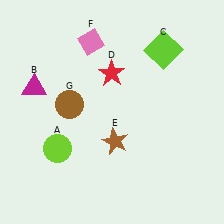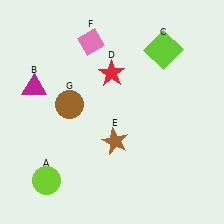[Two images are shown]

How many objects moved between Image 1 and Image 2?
1 object moved between the two images.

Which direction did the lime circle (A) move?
The lime circle (A) moved down.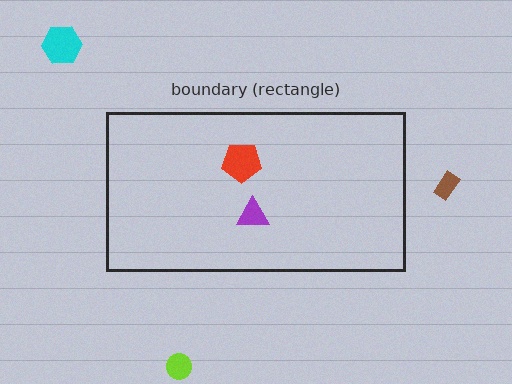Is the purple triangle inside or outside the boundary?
Inside.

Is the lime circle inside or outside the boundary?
Outside.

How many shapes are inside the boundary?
2 inside, 3 outside.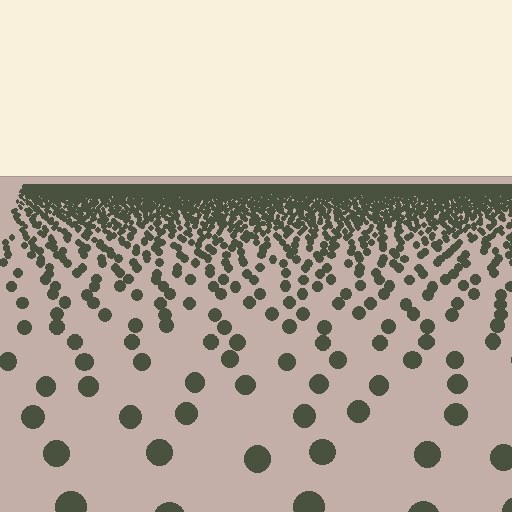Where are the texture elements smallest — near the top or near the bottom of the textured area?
Near the top.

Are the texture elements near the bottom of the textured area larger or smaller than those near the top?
Larger. Near the bottom, elements are closer to the viewer and appear at a bigger on-screen size.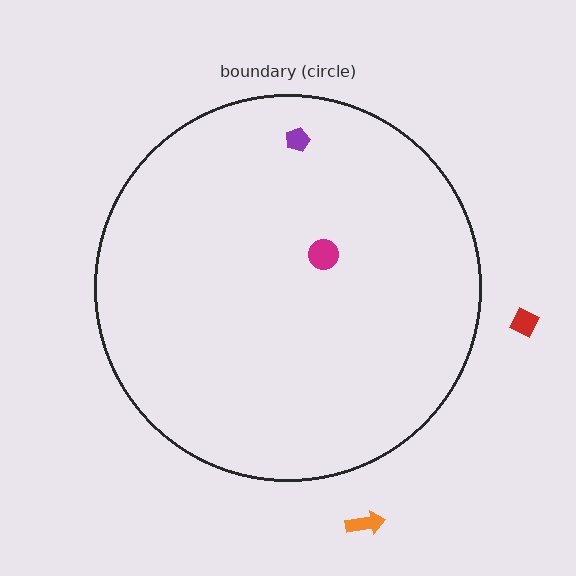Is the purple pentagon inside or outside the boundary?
Inside.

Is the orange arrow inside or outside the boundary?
Outside.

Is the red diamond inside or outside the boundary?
Outside.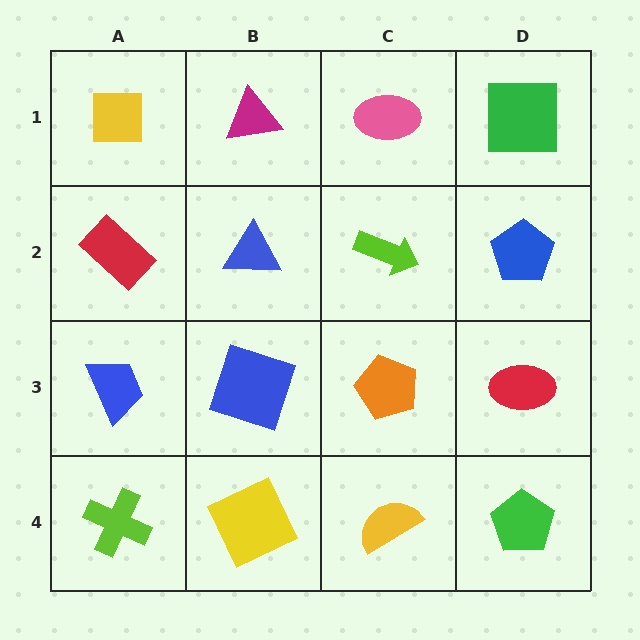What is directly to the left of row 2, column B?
A red rectangle.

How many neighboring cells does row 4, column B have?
3.